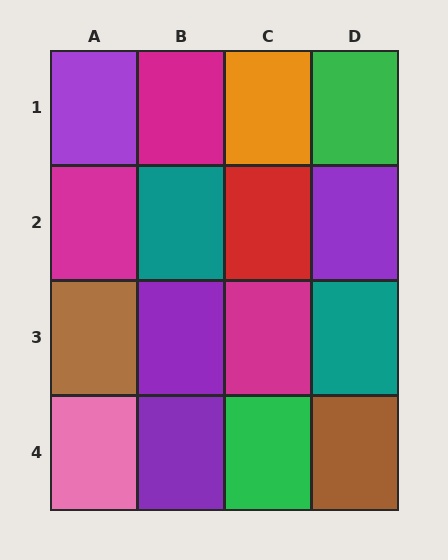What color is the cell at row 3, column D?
Teal.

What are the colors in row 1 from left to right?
Purple, magenta, orange, green.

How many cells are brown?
2 cells are brown.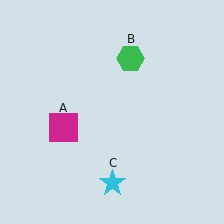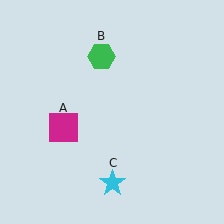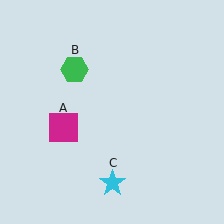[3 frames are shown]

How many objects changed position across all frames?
1 object changed position: green hexagon (object B).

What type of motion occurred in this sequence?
The green hexagon (object B) rotated counterclockwise around the center of the scene.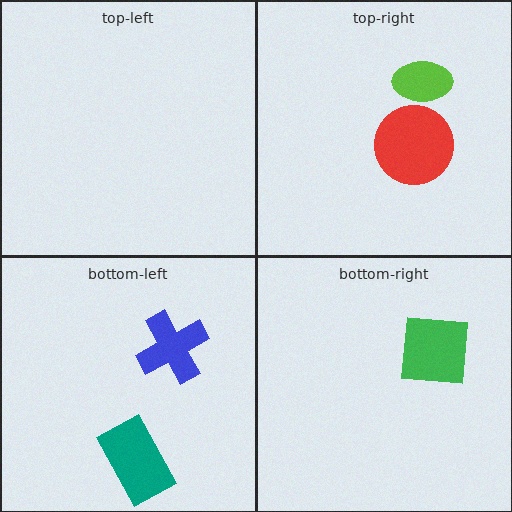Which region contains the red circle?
The top-right region.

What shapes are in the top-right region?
The red circle, the lime ellipse.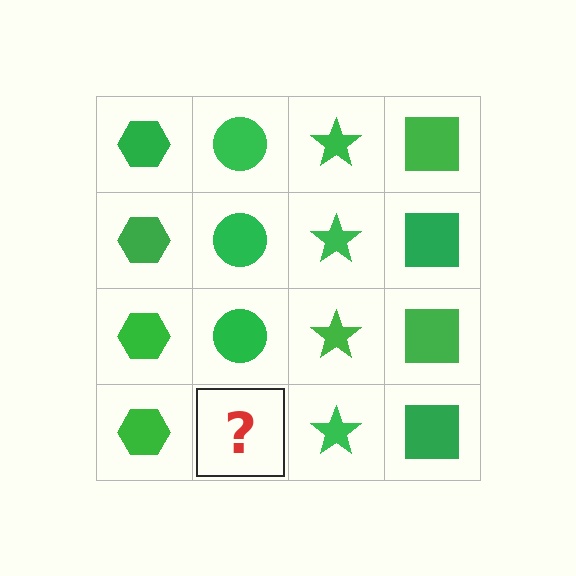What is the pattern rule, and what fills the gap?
The rule is that each column has a consistent shape. The gap should be filled with a green circle.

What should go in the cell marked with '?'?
The missing cell should contain a green circle.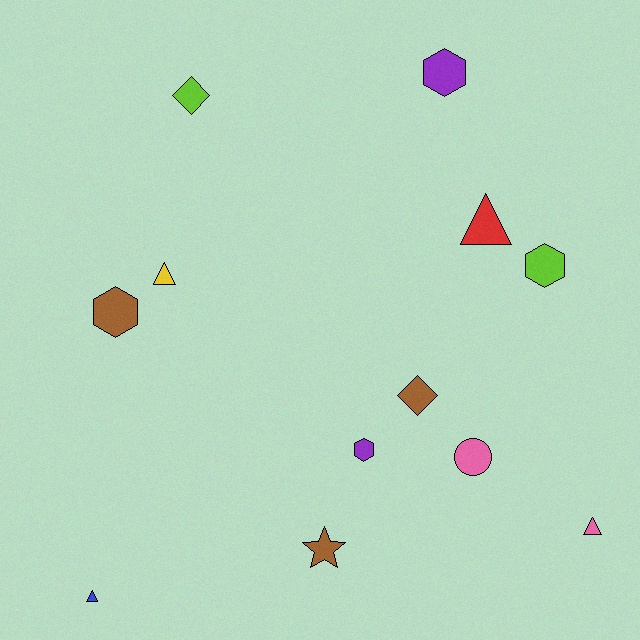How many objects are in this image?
There are 12 objects.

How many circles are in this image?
There is 1 circle.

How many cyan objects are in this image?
There are no cyan objects.